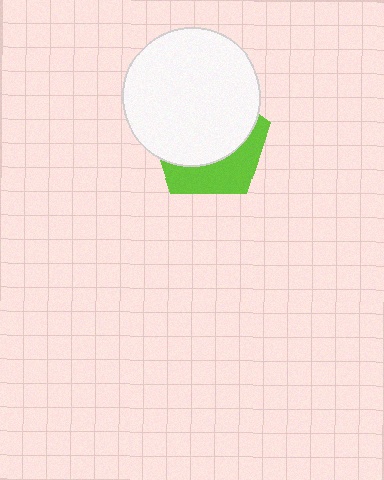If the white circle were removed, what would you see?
You would see the complete lime pentagon.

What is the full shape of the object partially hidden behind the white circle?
The partially hidden object is a lime pentagon.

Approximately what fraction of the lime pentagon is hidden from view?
Roughly 65% of the lime pentagon is hidden behind the white circle.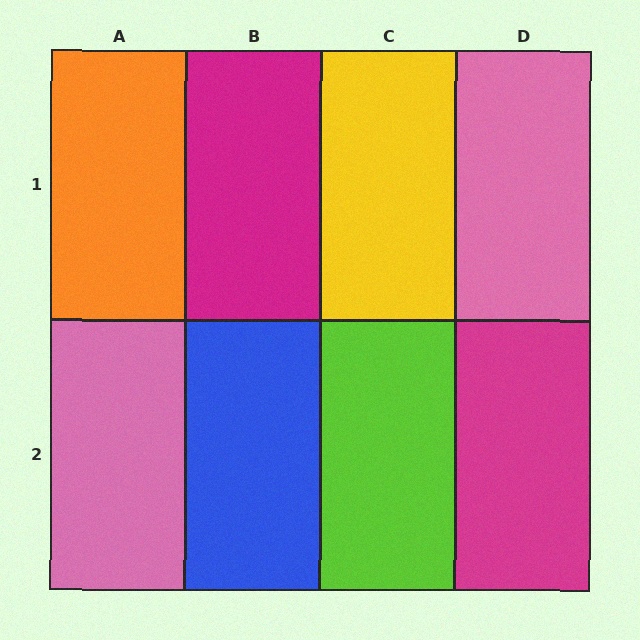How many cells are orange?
1 cell is orange.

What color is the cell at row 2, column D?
Magenta.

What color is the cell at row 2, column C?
Lime.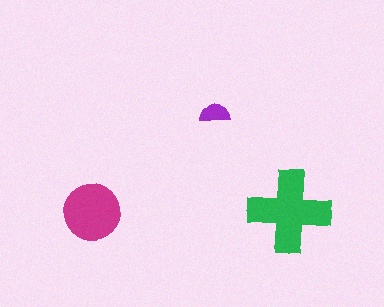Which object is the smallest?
The purple semicircle.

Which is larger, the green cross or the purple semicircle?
The green cross.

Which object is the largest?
The green cross.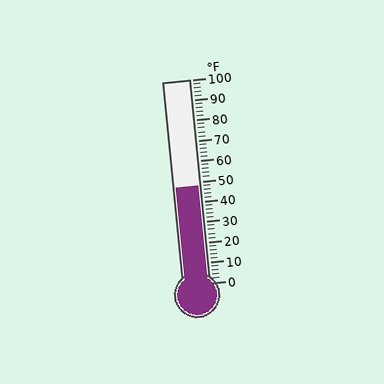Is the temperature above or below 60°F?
The temperature is below 60°F.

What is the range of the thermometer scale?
The thermometer scale ranges from 0°F to 100°F.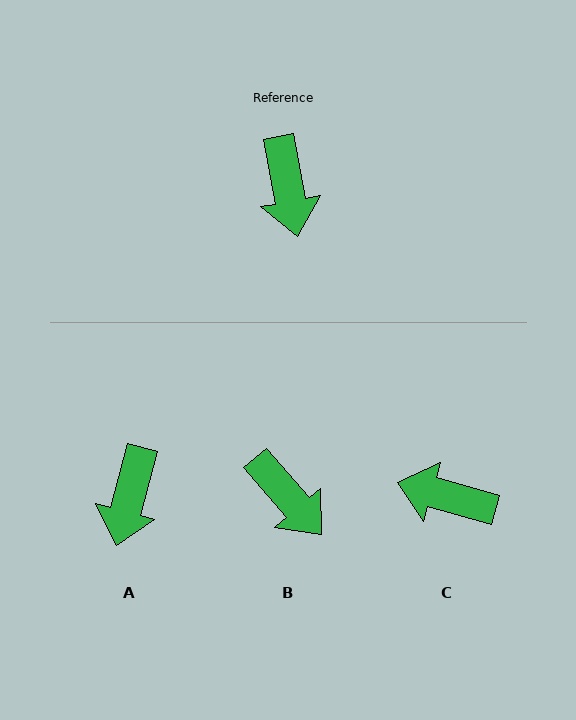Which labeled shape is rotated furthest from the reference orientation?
C, about 116 degrees away.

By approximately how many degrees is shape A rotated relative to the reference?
Approximately 25 degrees clockwise.